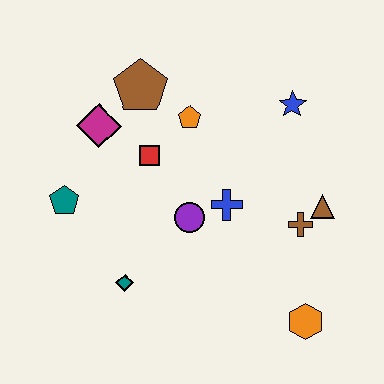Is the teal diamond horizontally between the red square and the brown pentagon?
No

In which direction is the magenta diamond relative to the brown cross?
The magenta diamond is to the left of the brown cross.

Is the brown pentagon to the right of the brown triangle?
No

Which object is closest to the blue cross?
The purple circle is closest to the blue cross.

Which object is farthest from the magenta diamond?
The orange hexagon is farthest from the magenta diamond.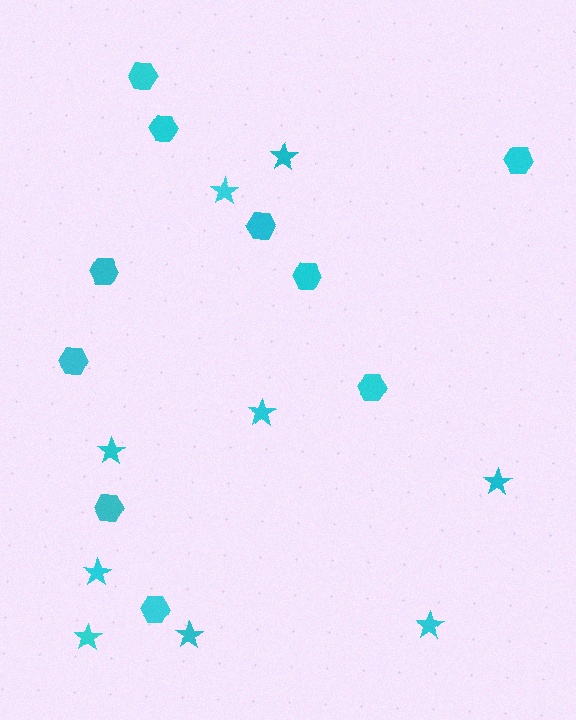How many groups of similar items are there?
There are 2 groups: one group of hexagons (10) and one group of stars (9).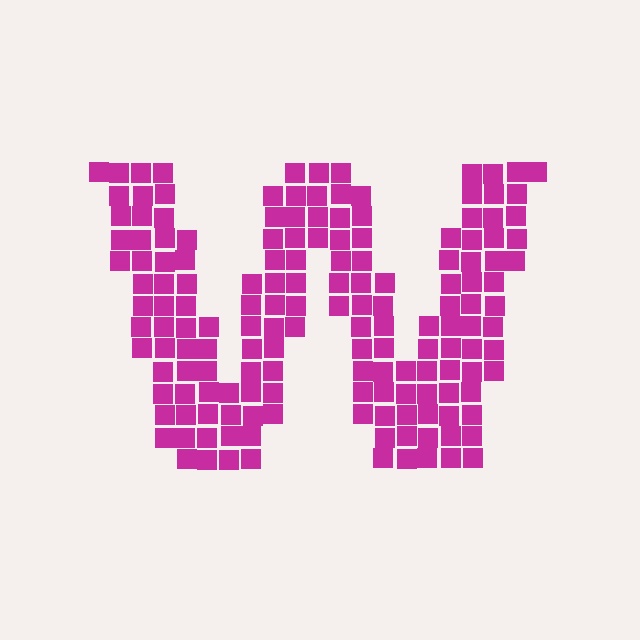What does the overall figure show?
The overall figure shows the letter W.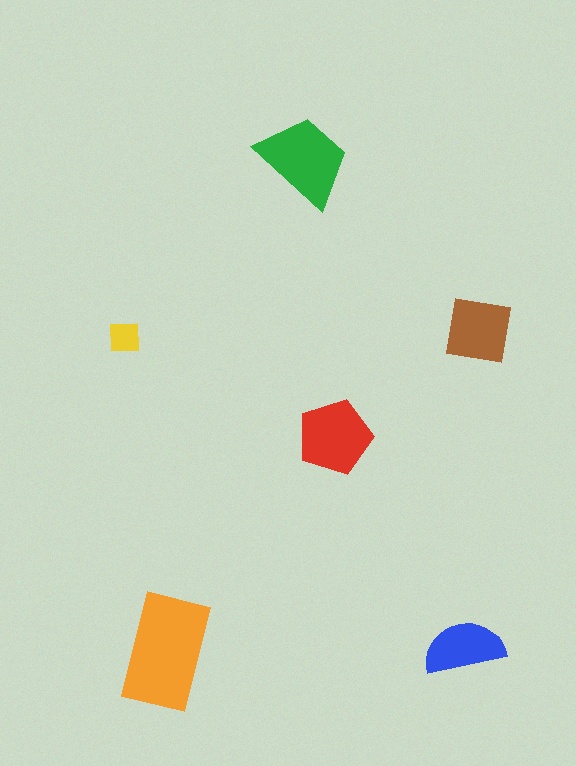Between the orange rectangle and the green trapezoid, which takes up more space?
The orange rectangle.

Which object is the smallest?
The yellow square.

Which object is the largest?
The orange rectangle.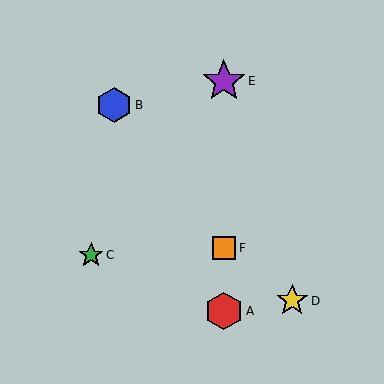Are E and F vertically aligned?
Yes, both are at x≈224.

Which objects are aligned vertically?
Objects A, E, F are aligned vertically.